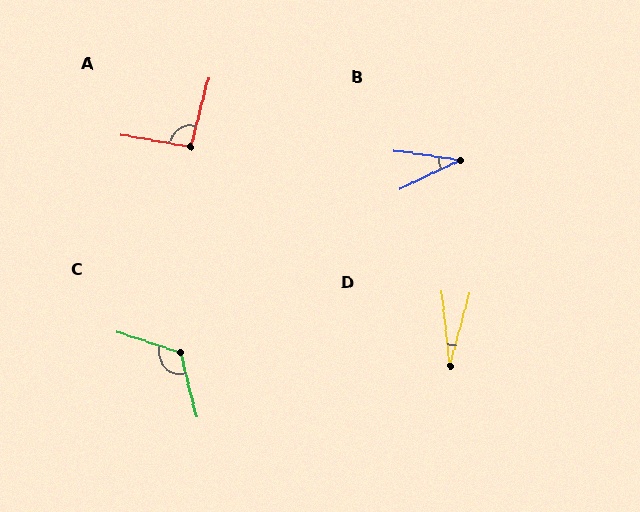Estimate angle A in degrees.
Approximately 95 degrees.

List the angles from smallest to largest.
D (22°), B (34°), A (95°), C (122°).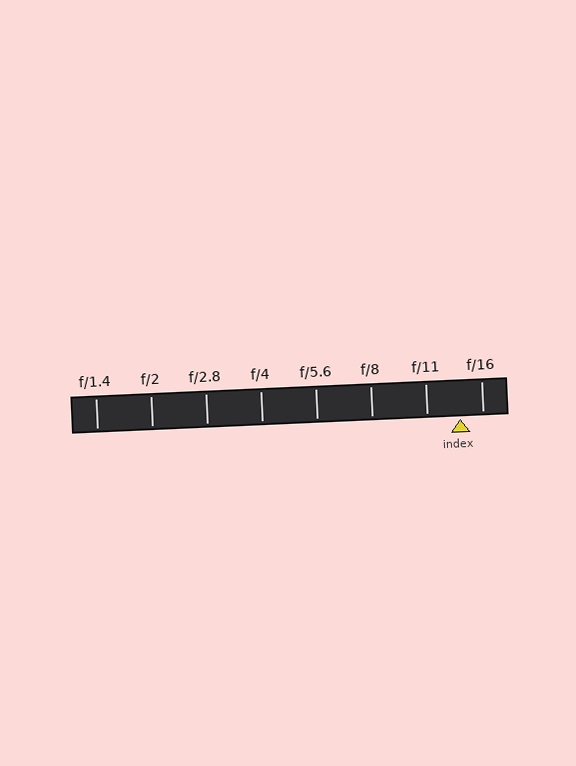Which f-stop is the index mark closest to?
The index mark is closest to f/16.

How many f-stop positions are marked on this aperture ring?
There are 8 f-stop positions marked.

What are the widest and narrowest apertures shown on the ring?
The widest aperture shown is f/1.4 and the narrowest is f/16.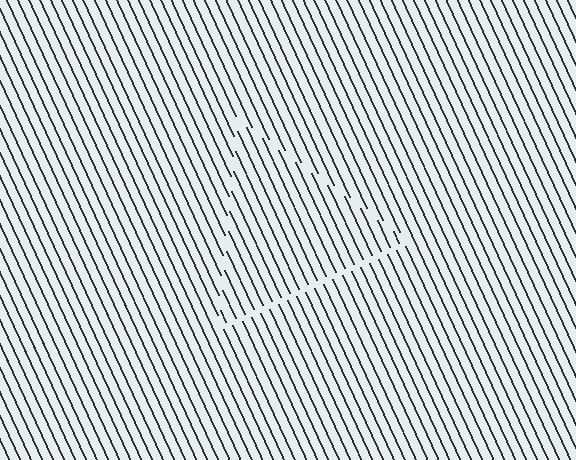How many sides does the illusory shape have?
3 sides — the line-ends trace a triangle.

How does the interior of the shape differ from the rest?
The interior of the shape contains the same grating, shifted by half a period — the contour is defined by the phase discontinuity where line-ends from the inner and outer gratings abut.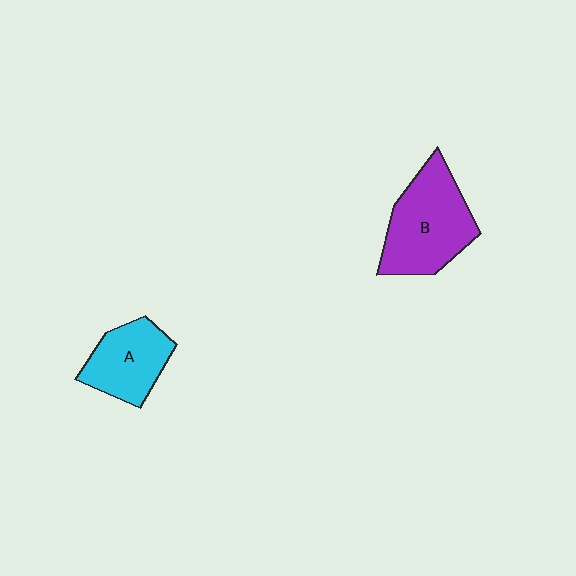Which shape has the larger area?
Shape B (purple).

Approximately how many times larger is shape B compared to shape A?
Approximately 1.4 times.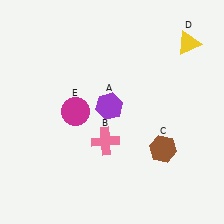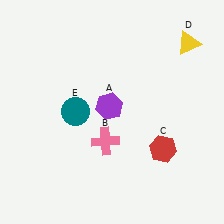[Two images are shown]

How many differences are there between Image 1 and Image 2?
There are 2 differences between the two images.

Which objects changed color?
C changed from brown to red. E changed from magenta to teal.